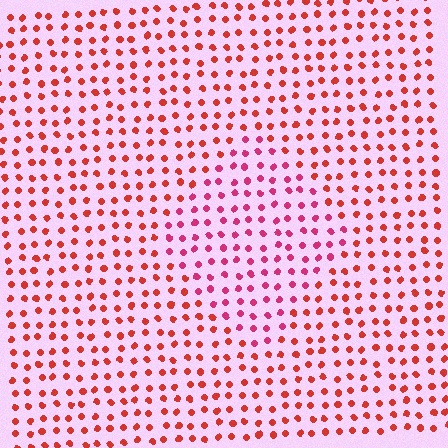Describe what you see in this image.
The image is filled with small red elements in a uniform arrangement. A diamond-shaped region is visible where the elements are tinted to a slightly different hue, forming a subtle color boundary.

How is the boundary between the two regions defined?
The boundary is defined purely by a slight shift in hue (about 29 degrees). Spacing, size, and orientation are identical on both sides.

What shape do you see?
I see a diamond.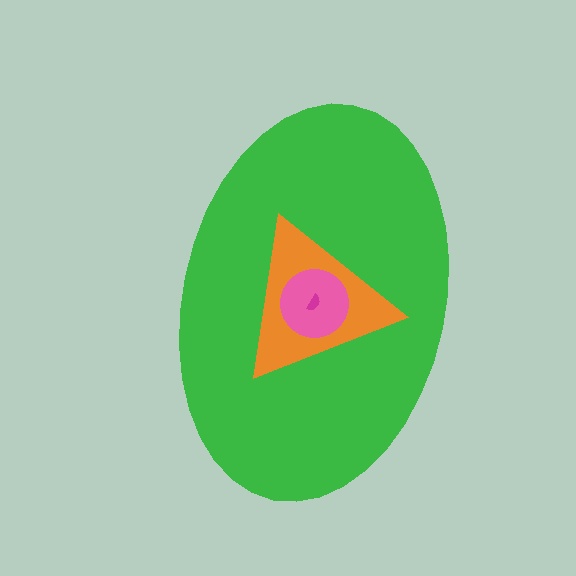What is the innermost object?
The magenta semicircle.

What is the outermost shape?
The green ellipse.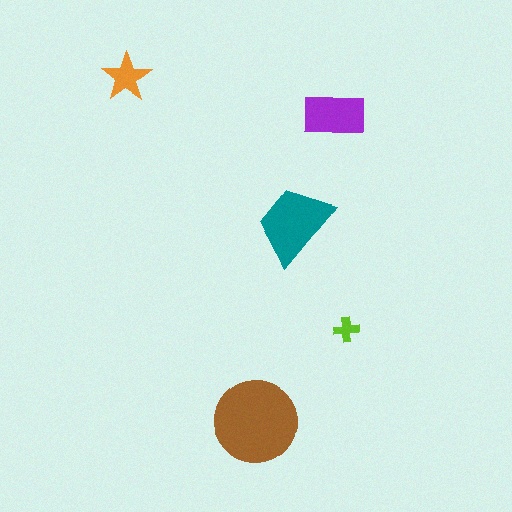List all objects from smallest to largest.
The lime cross, the orange star, the purple rectangle, the teal trapezoid, the brown circle.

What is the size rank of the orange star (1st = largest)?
4th.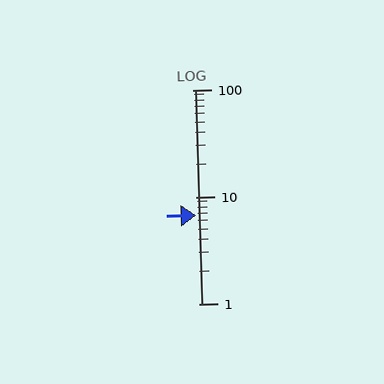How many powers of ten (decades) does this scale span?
The scale spans 2 decades, from 1 to 100.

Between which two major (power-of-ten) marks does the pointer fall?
The pointer is between 1 and 10.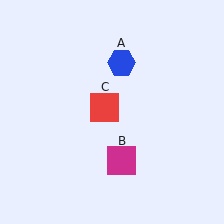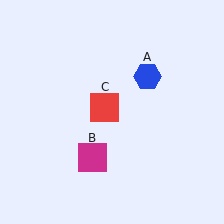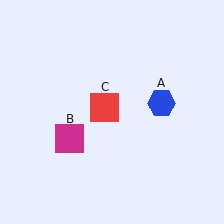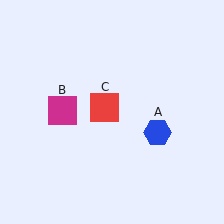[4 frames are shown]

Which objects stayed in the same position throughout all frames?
Red square (object C) remained stationary.